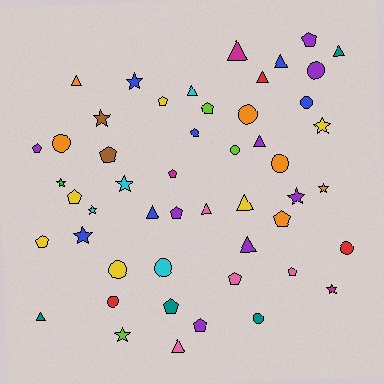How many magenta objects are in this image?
There are 3 magenta objects.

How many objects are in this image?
There are 50 objects.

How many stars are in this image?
There are 11 stars.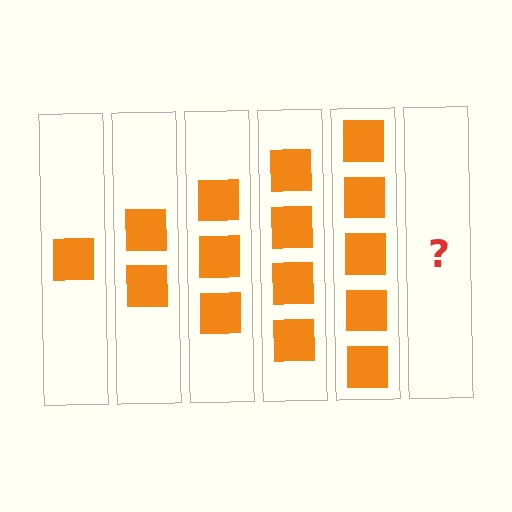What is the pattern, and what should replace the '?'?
The pattern is that each step adds one more square. The '?' should be 6 squares.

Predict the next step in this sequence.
The next step is 6 squares.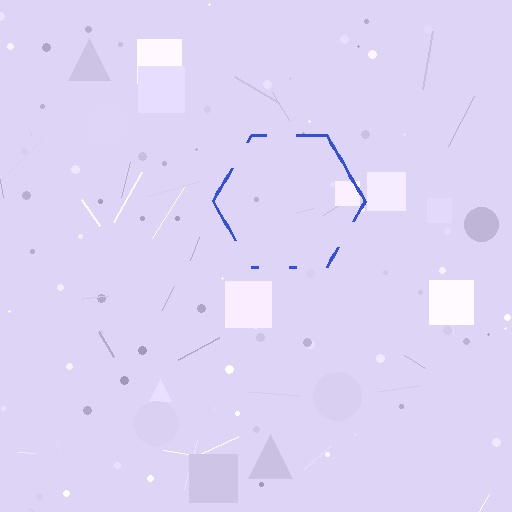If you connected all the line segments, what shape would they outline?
They would outline a hexagon.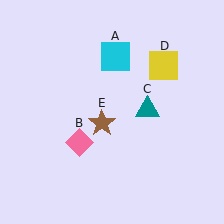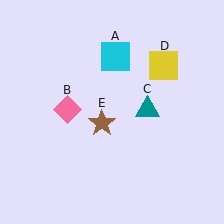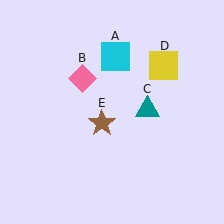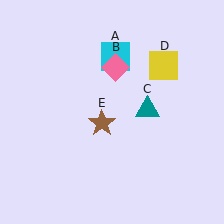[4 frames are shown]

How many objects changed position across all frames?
1 object changed position: pink diamond (object B).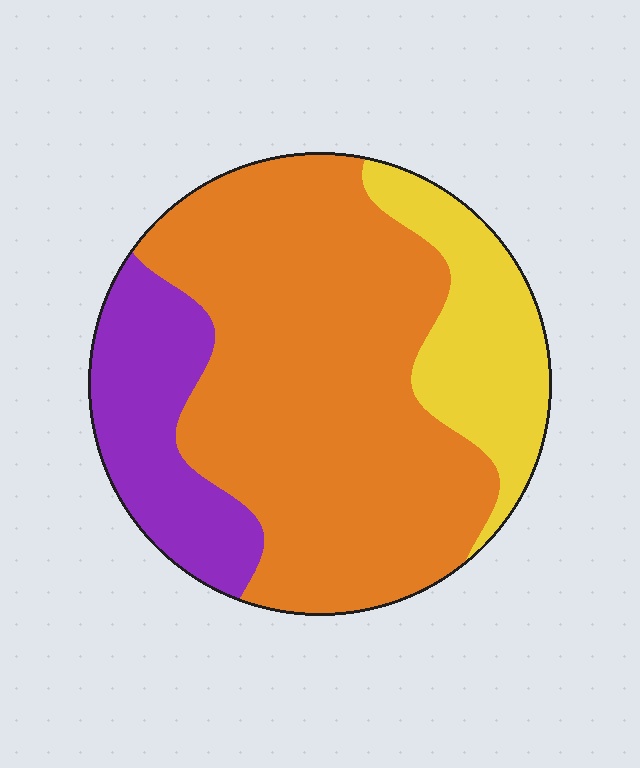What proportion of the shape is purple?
Purple takes up between a sixth and a third of the shape.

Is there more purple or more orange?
Orange.